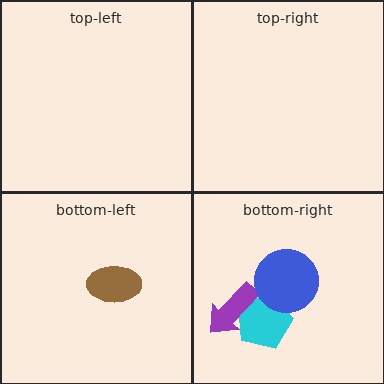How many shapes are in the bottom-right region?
3.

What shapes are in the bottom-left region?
The brown ellipse.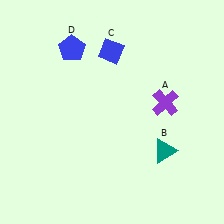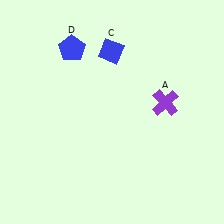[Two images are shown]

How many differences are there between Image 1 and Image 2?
There is 1 difference between the two images.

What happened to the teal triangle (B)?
The teal triangle (B) was removed in Image 2. It was in the bottom-right area of Image 1.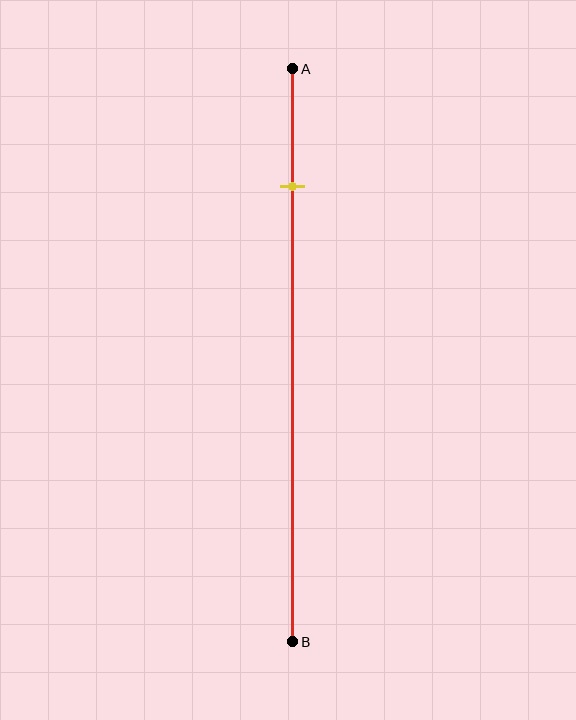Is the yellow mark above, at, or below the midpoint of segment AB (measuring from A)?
The yellow mark is above the midpoint of segment AB.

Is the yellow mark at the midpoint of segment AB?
No, the mark is at about 20% from A, not at the 50% midpoint.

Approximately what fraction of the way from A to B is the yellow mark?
The yellow mark is approximately 20% of the way from A to B.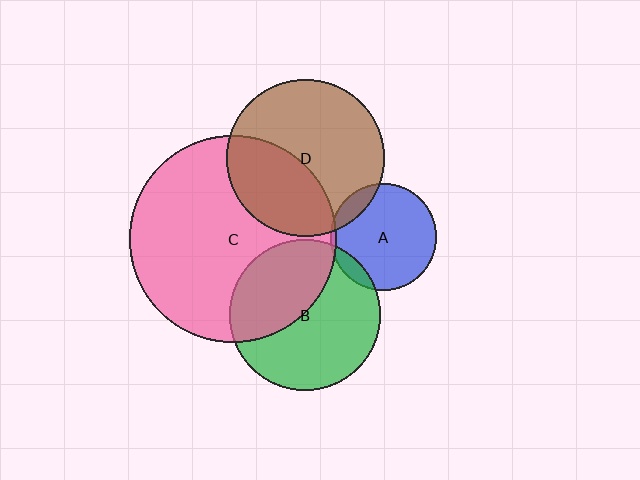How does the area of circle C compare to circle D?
Approximately 1.7 times.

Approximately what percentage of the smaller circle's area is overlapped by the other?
Approximately 40%.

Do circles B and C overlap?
Yes.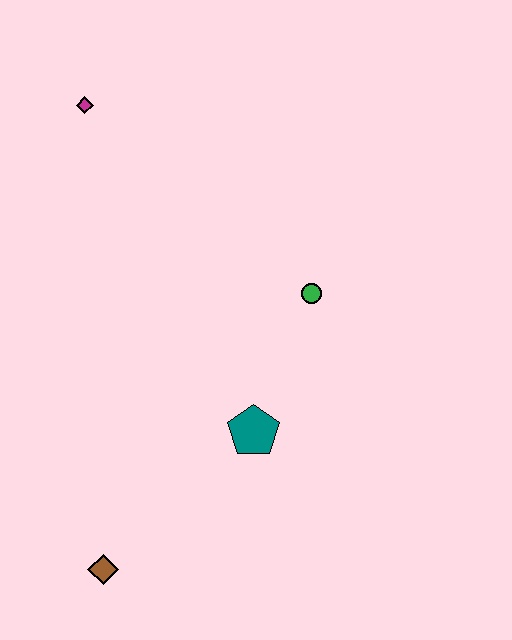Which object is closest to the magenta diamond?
The green circle is closest to the magenta diamond.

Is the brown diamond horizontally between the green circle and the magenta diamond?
Yes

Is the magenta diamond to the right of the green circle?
No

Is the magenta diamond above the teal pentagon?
Yes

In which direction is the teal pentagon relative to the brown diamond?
The teal pentagon is to the right of the brown diamond.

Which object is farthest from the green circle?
The brown diamond is farthest from the green circle.